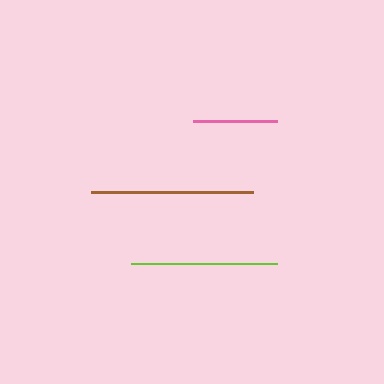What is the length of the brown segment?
The brown segment is approximately 163 pixels long.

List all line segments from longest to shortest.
From longest to shortest: brown, lime, pink.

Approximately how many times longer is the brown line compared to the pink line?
The brown line is approximately 1.9 times the length of the pink line.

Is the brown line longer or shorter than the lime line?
The brown line is longer than the lime line.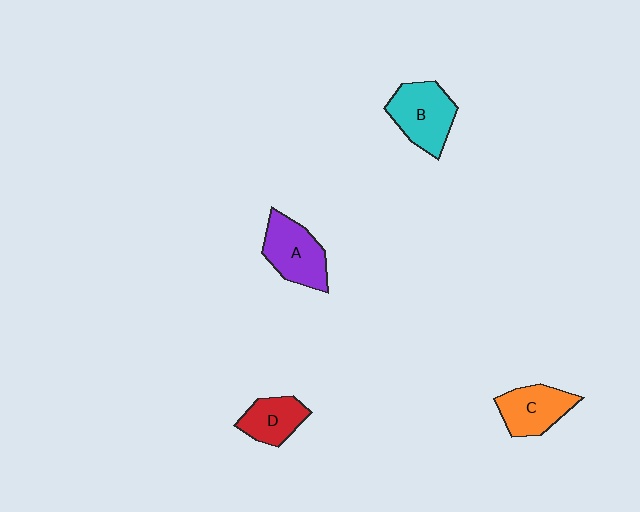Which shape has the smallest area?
Shape D (red).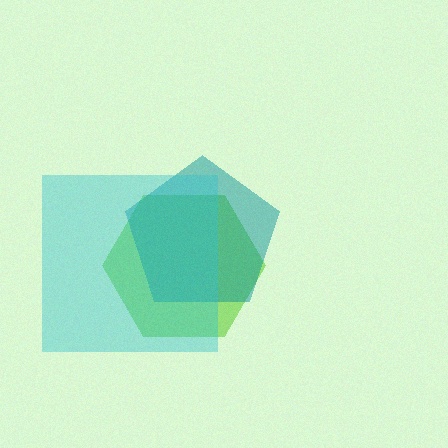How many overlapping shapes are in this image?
There are 3 overlapping shapes in the image.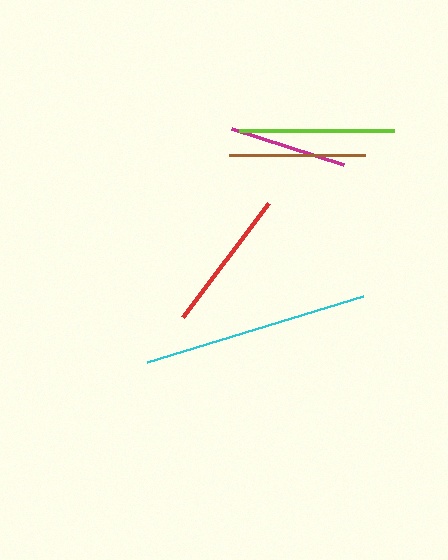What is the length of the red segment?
The red segment is approximately 143 pixels long.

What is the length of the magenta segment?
The magenta segment is approximately 118 pixels long.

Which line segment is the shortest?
The magenta line is the shortest at approximately 118 pixels.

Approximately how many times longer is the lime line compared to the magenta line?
The lime line is approximately 1.3 times the length of the magenta line.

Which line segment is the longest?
The cyan line is the longest at approximately 226 pixels.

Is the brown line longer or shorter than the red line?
The red line is longer than the brown line.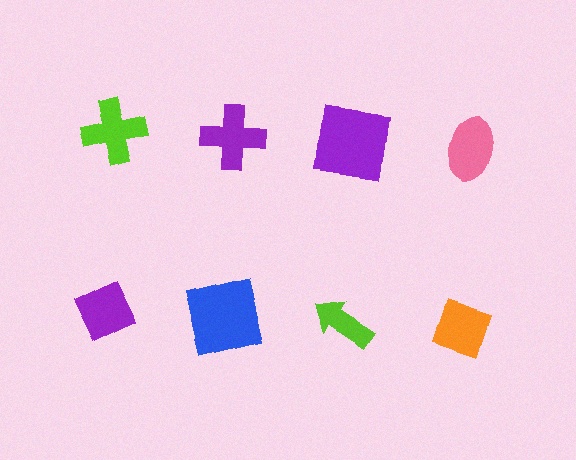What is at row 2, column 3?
A lime arrow.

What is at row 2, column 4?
An orange diamond.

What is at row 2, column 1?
A purple diamond.